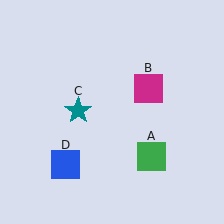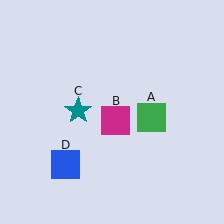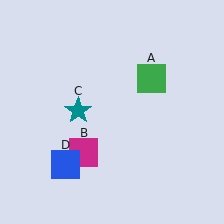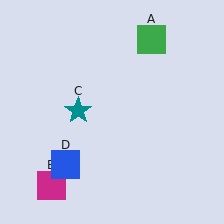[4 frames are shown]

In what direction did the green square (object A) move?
The green square (object A) moved up.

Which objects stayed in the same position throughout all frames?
Teal star (object C) and blue square (object D) remained stationary.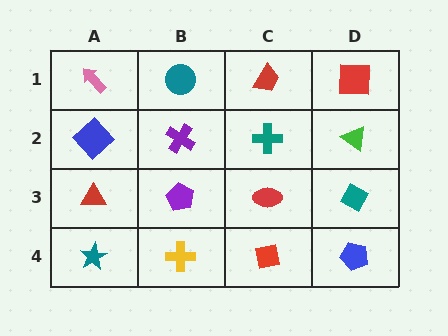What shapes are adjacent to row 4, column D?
A teal diamond (row 3, column D), a red square (row 4, column C).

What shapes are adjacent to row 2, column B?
A teal circle (row 1, column B), a purple pentagon (row 3, column B), a blue diamond (row 2, column A), a teal cross (row 2, column C).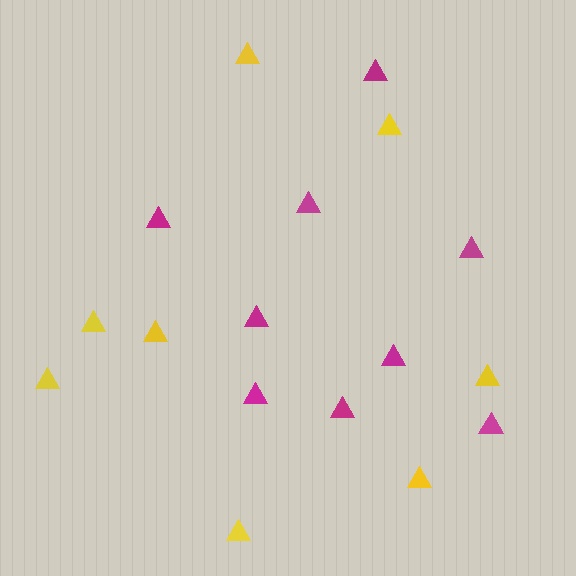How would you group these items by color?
There are 2 groups: one group of magenta triangles (9) and one group of yellow triangles (8).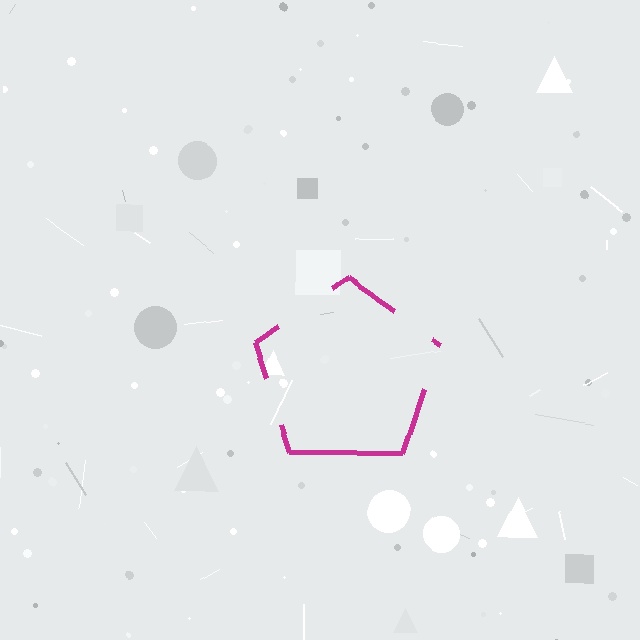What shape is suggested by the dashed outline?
The dashed outline suggests a pentagon.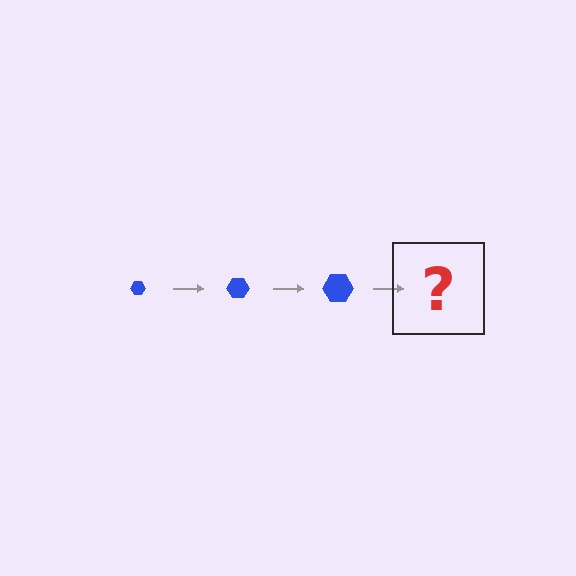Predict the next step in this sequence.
The next step is a blue hexagon, larger than the previous one.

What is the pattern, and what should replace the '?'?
The pattern is that the hexagon gets progressively larger each step. The '?' should be a blue hexagon, larger than the previous one.